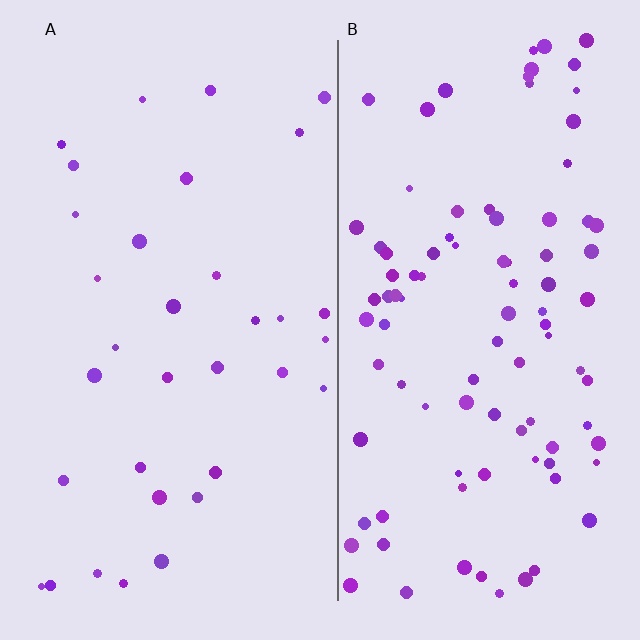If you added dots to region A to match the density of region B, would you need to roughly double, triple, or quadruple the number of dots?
Approximately triple.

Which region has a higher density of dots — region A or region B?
B (the right).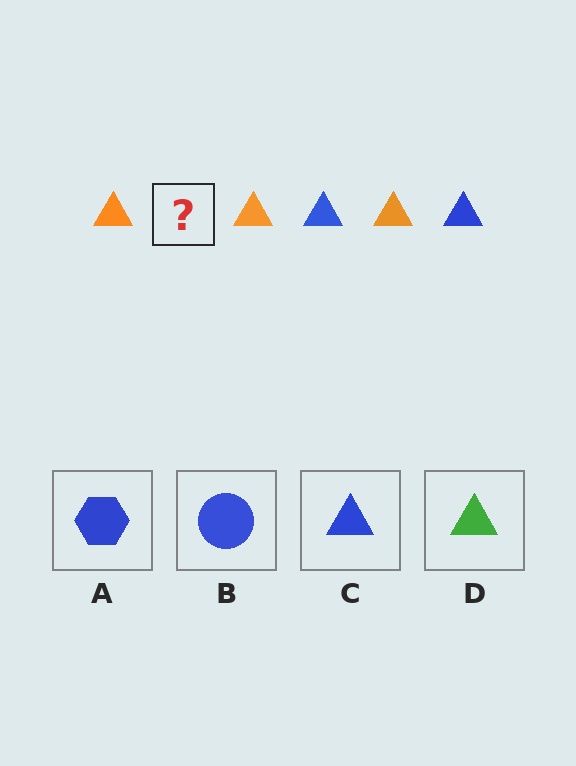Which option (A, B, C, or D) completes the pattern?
C.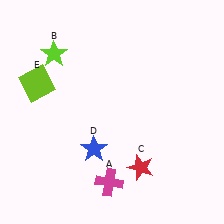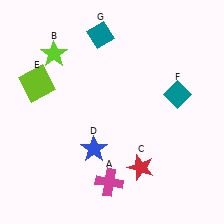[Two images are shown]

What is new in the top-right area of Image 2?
A teal diamond (F) was added in the top-right area of Image 2.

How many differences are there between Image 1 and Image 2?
There are 2 differences between the two images.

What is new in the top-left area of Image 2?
A teal diamond (G) was added in the top-left area of Image 2.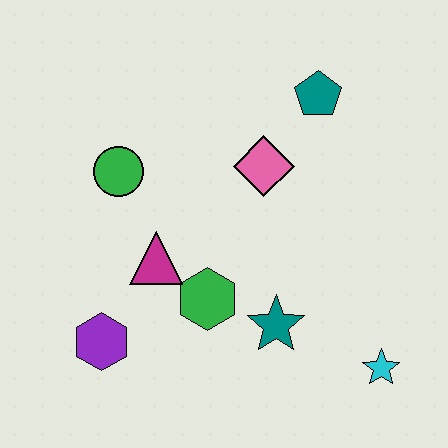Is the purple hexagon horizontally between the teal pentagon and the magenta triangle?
No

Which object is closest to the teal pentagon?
The pink diamond is closest to the teal pentagon.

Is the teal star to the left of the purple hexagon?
No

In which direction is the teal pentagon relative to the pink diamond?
The teal pentagon is above the pink diamond.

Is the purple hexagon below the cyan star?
No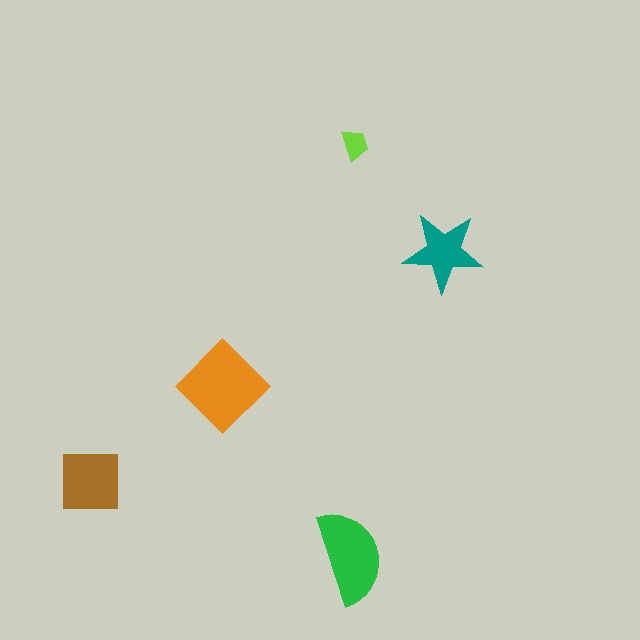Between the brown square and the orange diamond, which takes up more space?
The orange diamond.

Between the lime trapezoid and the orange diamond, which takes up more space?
The orange diamond.